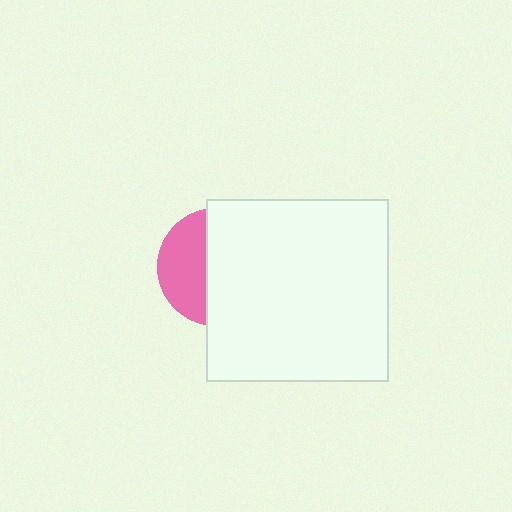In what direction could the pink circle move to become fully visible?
The pink circle could move left. That would shift it out from behind the white square entirely.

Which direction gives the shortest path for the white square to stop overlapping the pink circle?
Moving right gives the shortest separation.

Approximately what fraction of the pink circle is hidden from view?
Roughly 61% of the pink circle is hidden behind the white square.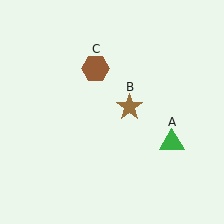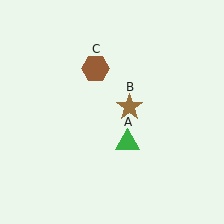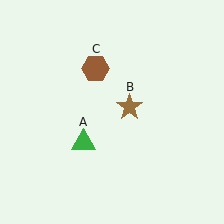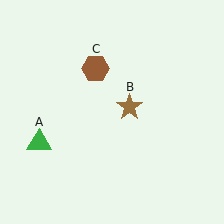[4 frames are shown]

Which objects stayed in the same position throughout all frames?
Brown star (object B) and brown hexagon (object C) remained stationary.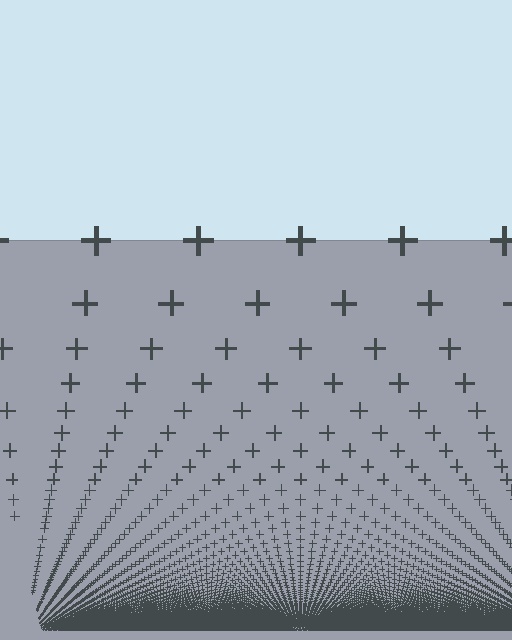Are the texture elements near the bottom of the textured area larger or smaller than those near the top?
Smaller. The gradient is inverted — elements near the bottom are smaller and denser.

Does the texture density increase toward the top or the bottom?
Density increases toward the bottom.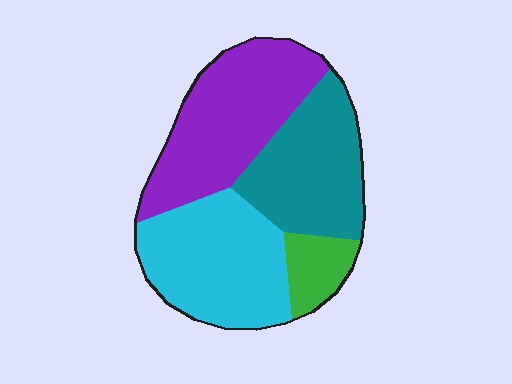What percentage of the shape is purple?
Purple covers 33% of the shape.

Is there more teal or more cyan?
Cyan.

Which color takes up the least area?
Green, at roughly 10%.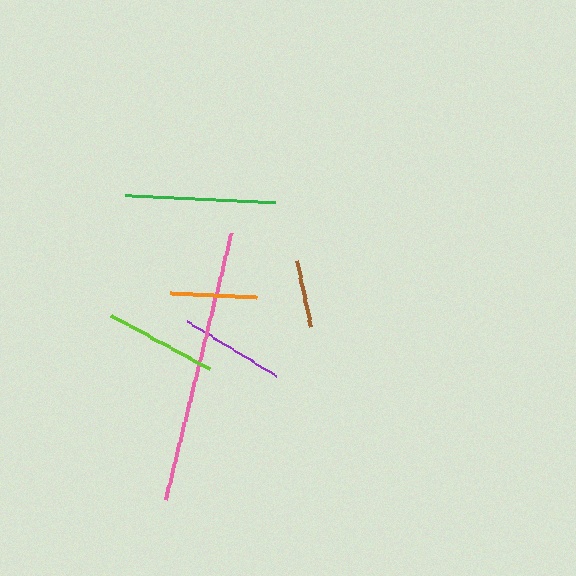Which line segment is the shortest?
The brown line is the shortest at approximately 67 pixels.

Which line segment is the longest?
The pink line is the longest at approximately 274 pixels.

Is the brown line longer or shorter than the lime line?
The lime line is longer than the brown line.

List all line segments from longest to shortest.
From longest to shortest: pink, green, lime, purple, orange, brown.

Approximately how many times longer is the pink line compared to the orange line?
The pink line is approximately 3.1 times the length of the orange line.